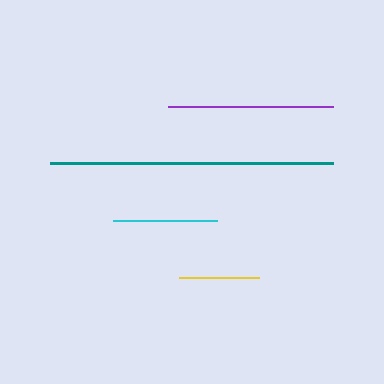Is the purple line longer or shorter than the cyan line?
The purple line is longer than the cyan line.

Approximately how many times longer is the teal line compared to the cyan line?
The teal line is approximately 2.7 times the length of the cyan line.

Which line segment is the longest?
The teal line is the longest at approximately 284 pixels.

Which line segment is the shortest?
The yellow line is the shortest at approximately 81 pixels.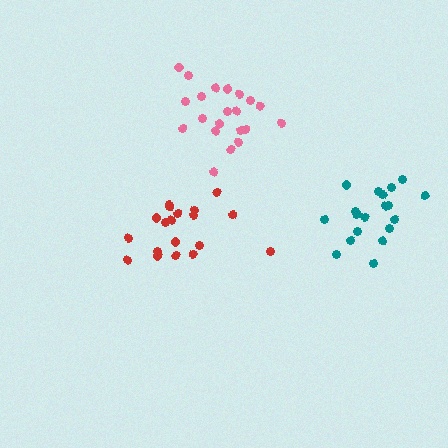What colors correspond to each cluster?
The clusters are colored: teal, red, pink.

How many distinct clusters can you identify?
There are 3 distinct clusters.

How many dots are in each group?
Group 1: 19 dots, Group 2: 19 dots, Group 3: 21 dots (59 total).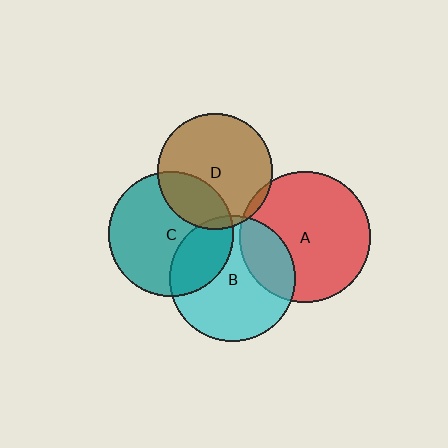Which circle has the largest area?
Circle A (red).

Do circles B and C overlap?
Yes.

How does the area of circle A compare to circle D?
Approximately 1.3 times.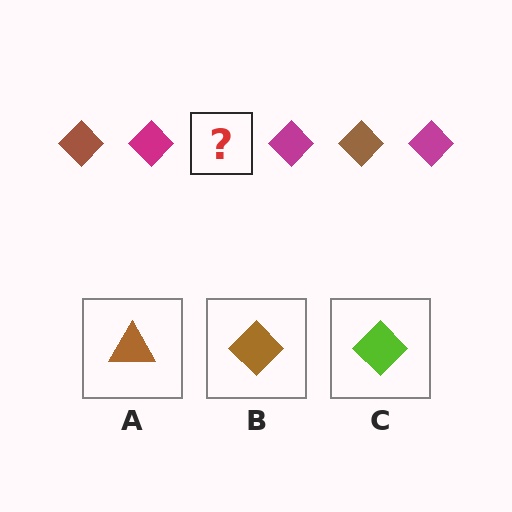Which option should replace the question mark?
Option B.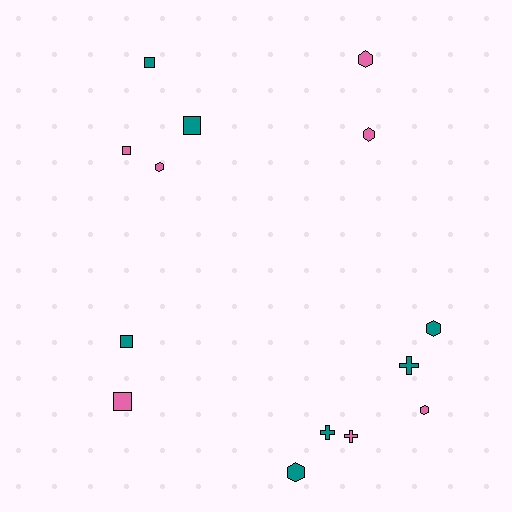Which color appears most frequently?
Teal, with 7 objects.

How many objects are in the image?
There are 14 objects.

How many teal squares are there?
There are 3 teal squares.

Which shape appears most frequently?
Hexagon, with 6 objects.